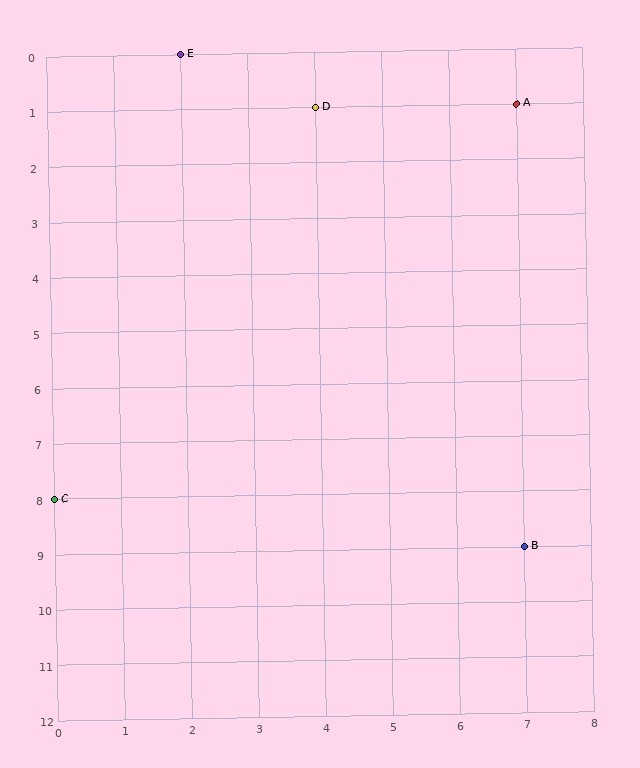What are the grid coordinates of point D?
Point D is at grid coordinates (4, 1).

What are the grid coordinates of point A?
Point A is at grid coordinates (7, 1).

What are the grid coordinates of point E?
Point E is at grid coordinates (2, 0).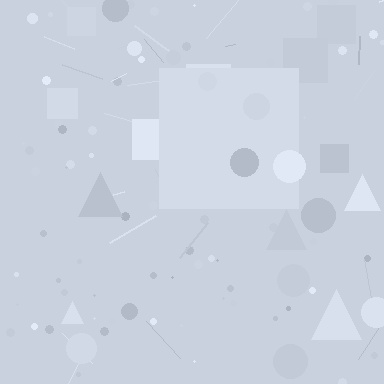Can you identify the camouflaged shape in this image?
The camouflaged shape is a square.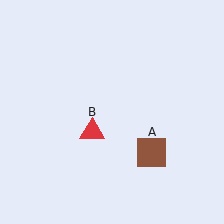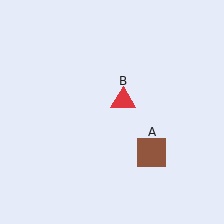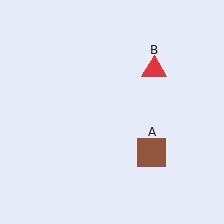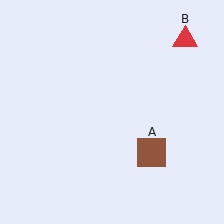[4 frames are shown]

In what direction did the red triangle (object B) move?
The red triangle (object B) moved up and to the right.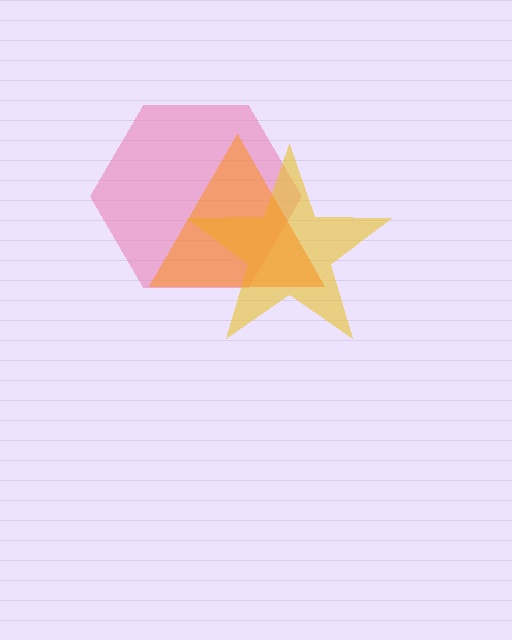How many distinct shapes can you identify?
There are 3 distinct shapes: a pink hexagon, a yellow star, an orange triangle.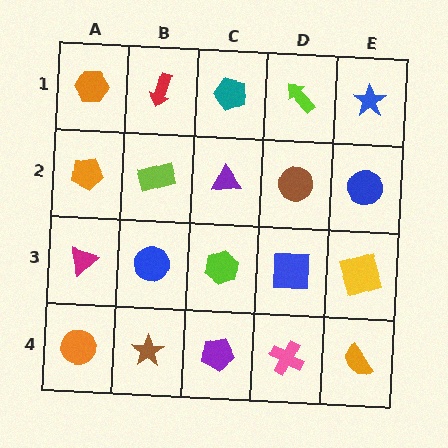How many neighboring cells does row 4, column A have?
2.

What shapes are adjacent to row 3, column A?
An orange pentagon (row 2, column A), an orange circle (row 4, column A), a blue circle (row 3, column B).